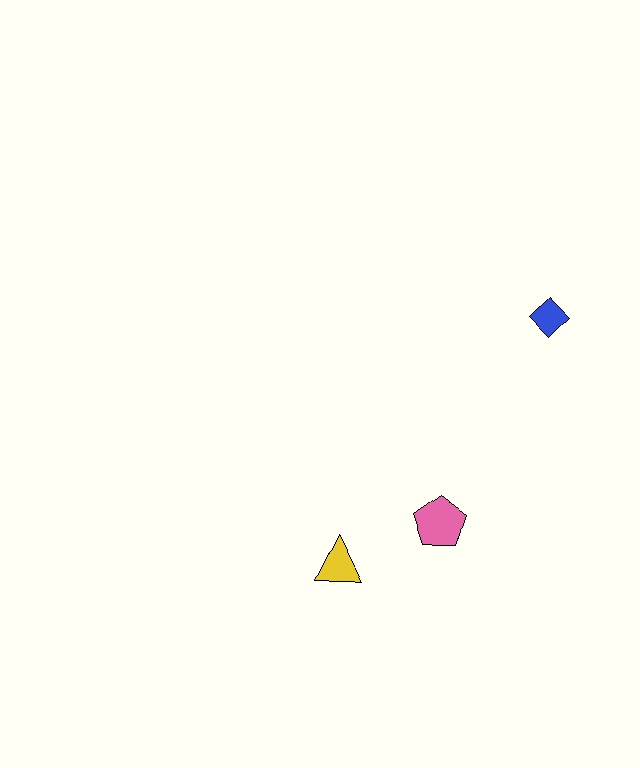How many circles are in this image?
There are no circles.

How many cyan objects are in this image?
There are no cyan objects.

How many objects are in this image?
There are 3 objects.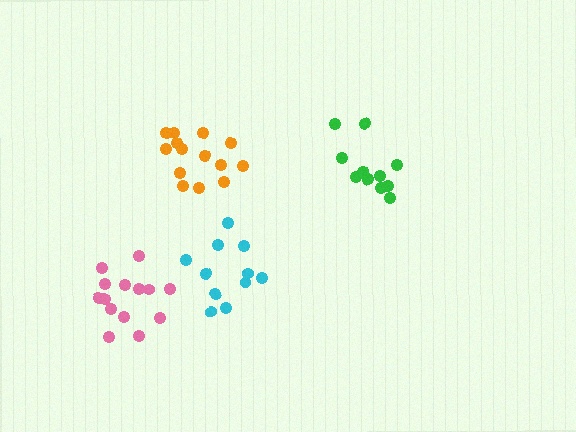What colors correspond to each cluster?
The clusters are colored: pink, green, cyan, orange.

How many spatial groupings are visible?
There are 4 spatial groupings.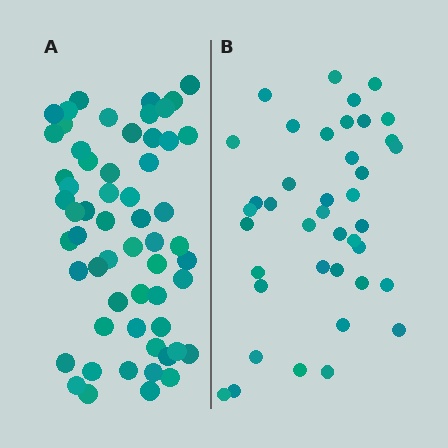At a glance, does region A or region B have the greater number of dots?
Region A (the left region) has more dots.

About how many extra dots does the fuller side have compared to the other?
Region A has approximately 20 more dots than region B.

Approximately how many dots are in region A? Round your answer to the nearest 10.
About 60 dots. (The exact count is 58, which rounds to 60.)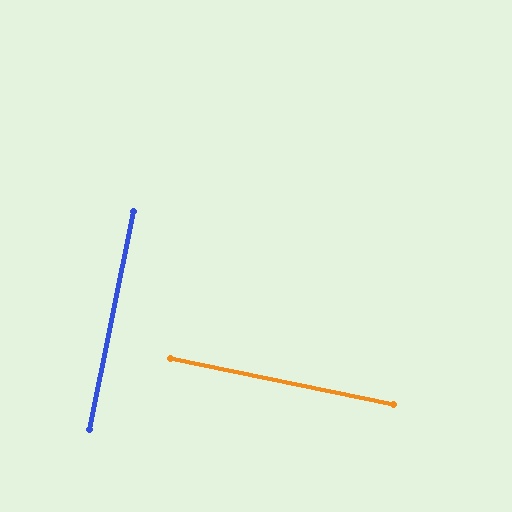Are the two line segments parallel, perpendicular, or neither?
Perpendicular — they meet at approximately 90°.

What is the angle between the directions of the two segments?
Approximately 90 degrees.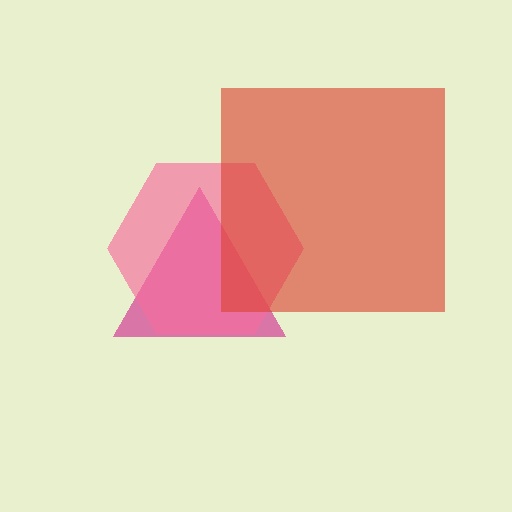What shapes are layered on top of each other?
The layered shapes are: a magenta triangle, a pink hexagon, a red square.